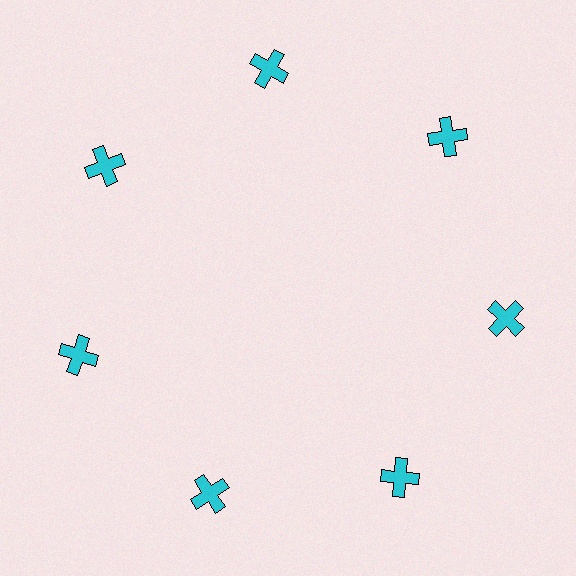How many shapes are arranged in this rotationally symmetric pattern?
There are 7 shapes, arranged in 7 groups of 1.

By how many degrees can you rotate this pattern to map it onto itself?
The pattern maps onto itself every 51 degrees of rotation.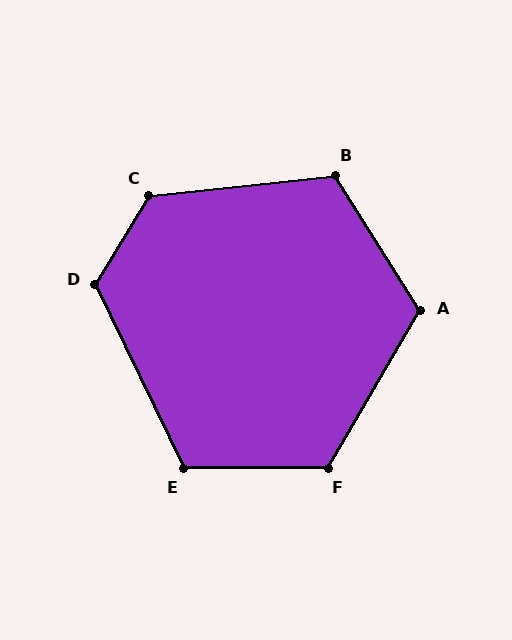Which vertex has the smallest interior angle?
E, at approximately 116 degrees.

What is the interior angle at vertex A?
Approximately 117 degrees (obtuse).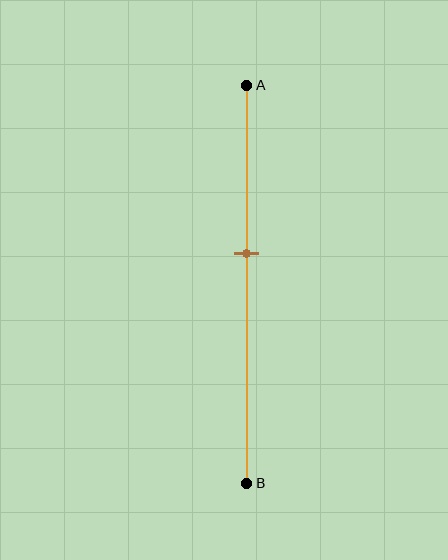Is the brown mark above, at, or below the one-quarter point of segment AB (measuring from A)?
The brown mark is below the one-quarter point of segment AB.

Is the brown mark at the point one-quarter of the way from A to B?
No, the mark is at about 40% from A, not at the 25% one-quarter point.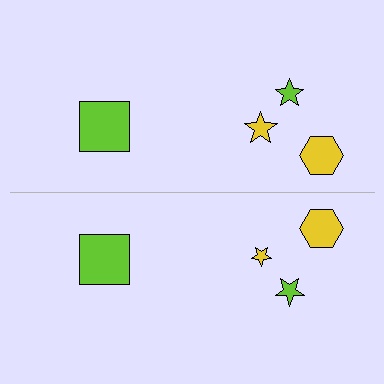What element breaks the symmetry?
The yellow star on the bottom side has a different size than its mirror counterpart.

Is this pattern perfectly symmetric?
No, the pattern is not perfectly symmetric. The yellow star on the bottom side has a different size than its mirror counterpart.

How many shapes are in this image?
There are 8 shapes in this image.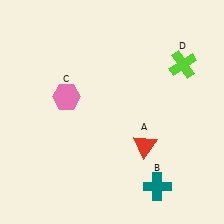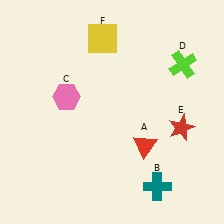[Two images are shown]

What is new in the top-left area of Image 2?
A yellow square (F) was added in the top-left area of Image 2.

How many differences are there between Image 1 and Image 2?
There are 2 differences between the two images.